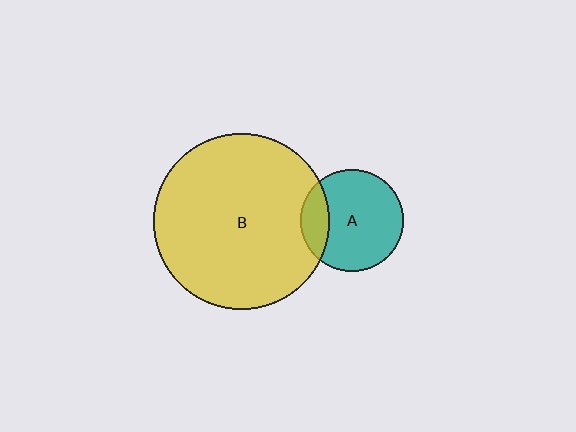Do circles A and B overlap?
Yes.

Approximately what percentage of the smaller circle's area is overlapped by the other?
Approximately 20%.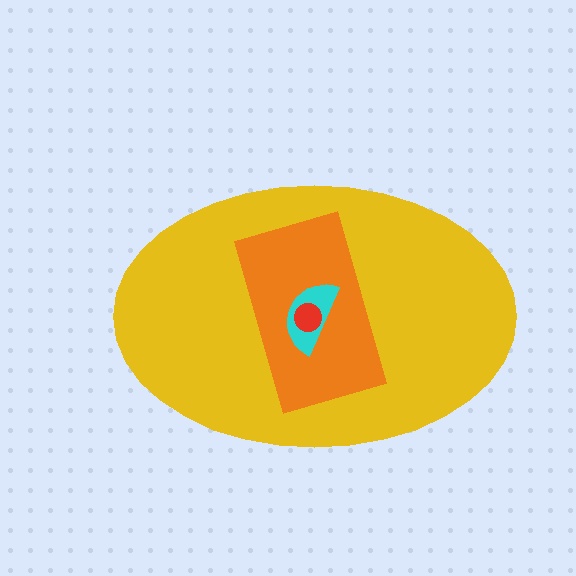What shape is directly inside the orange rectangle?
The cyan semicircle.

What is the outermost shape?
The yellow ellipse.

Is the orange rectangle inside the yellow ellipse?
Yes.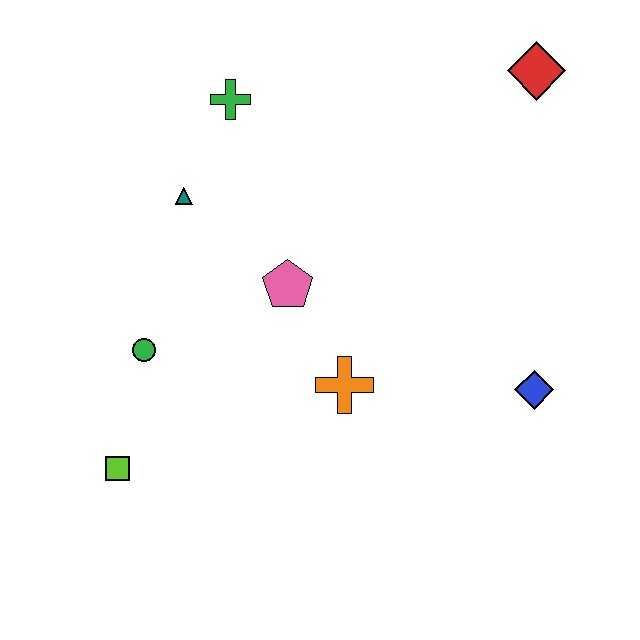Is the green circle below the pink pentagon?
Yes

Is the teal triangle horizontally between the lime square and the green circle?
No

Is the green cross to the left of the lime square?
No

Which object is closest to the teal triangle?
The green cross is closest to the teal triangle.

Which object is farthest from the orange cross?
The red diamond is farthest from the orange cross.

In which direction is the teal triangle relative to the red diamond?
The teal triangle is to the left of the red diamond.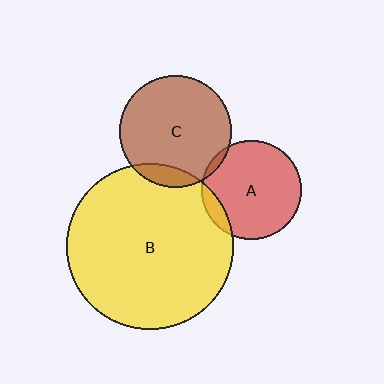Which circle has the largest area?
Circle B (yellow).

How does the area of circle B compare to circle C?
Approximately 2.2 times.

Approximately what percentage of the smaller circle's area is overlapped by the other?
Approximately 5%.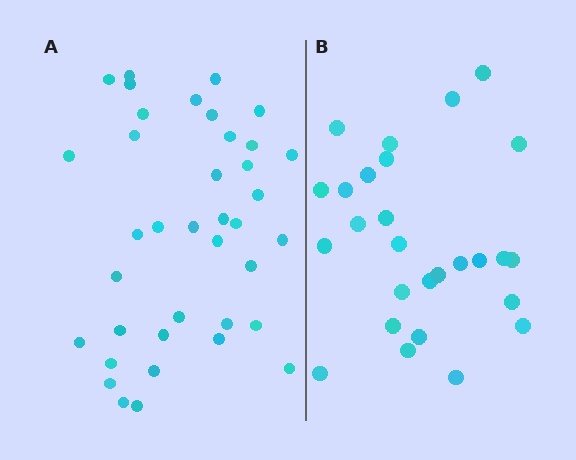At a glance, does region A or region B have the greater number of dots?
Region A (the left region) has more dots.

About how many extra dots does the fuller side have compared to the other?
Region A has roughly 12 or so more dots than region B.